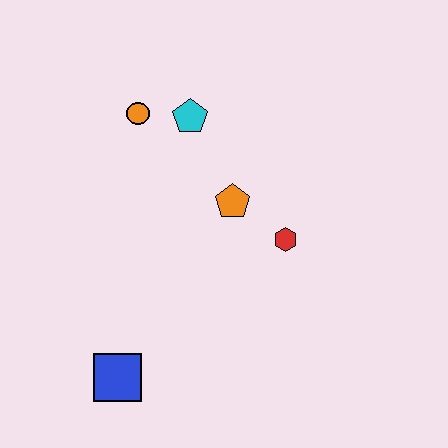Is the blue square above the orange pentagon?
No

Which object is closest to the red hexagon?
The orange pentagon is closest to the red hexagon.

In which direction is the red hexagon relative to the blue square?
The red hexagon is to the right of the blue square.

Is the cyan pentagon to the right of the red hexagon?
No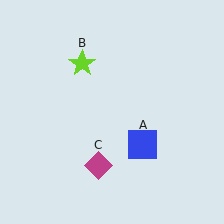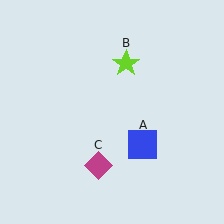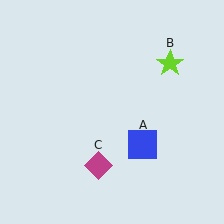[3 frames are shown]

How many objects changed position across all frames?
1 object changed position: lime star (object B).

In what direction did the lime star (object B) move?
The lime star (object B) moved right.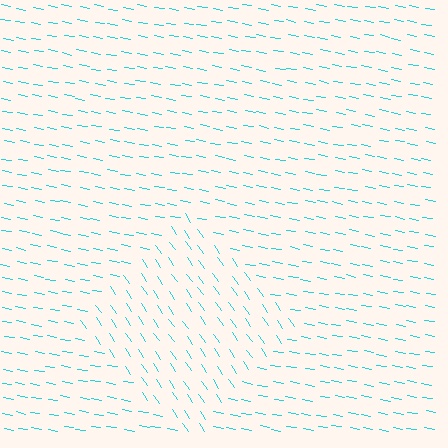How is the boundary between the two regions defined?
The boundary is defined purely by a change in line orientation (approximately 45 degrees difference). All lines are the same color and thickness.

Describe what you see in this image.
The image is filled with small cyan line segments. A diamond region in the image has lines oriented differently from the surrounding lines, creating a visible texture boundary.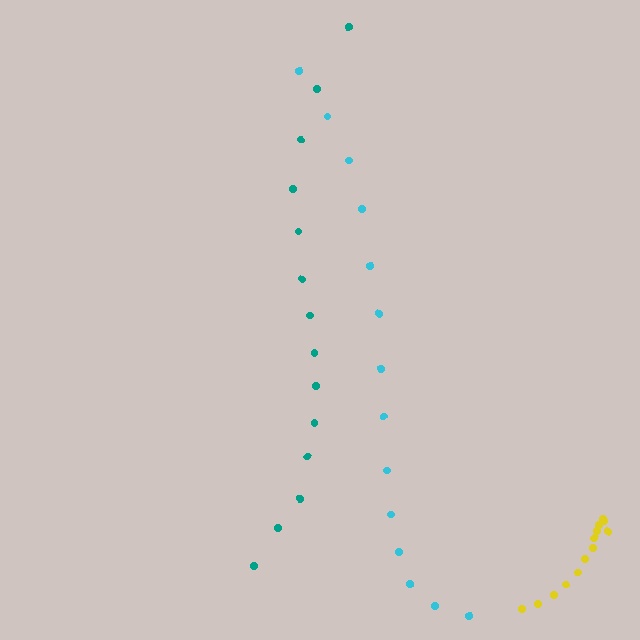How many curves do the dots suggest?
There are 3 distinct paths.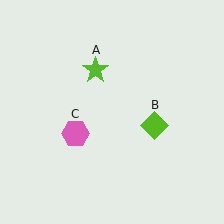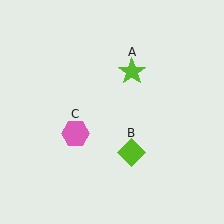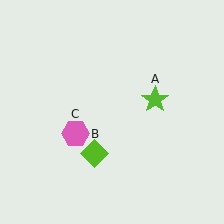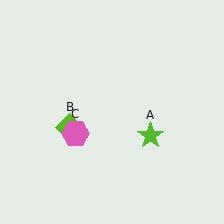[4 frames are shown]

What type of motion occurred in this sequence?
The lime star (object A), lime diamond (object B) rotated clockwise around the center of the scene.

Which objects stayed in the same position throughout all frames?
Pink hexagon (object C) remained stationary.